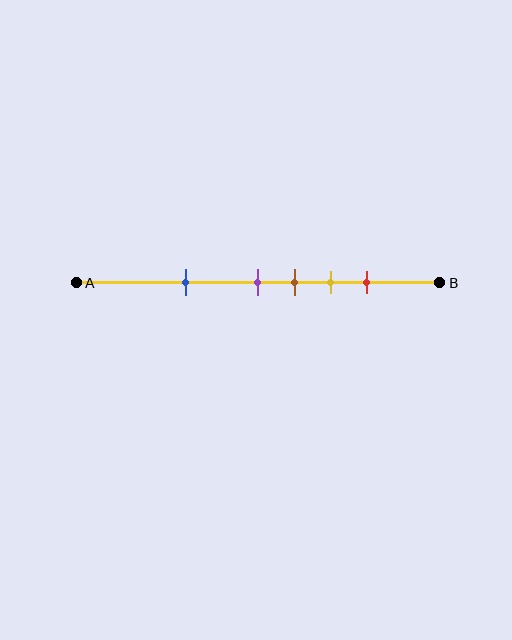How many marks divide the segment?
There are 5 marks dividing the segment.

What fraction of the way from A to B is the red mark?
The red mark is approximately 80% (0.8) of the way from A to B.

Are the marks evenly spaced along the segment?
No, the marks are not evenly spaced.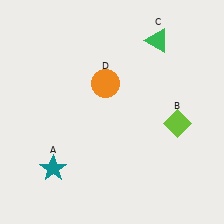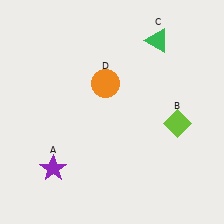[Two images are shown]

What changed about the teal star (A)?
In Image 1, A is teal. In Image 2, it changed to purple.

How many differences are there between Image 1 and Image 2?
There is 1 difference between the two images.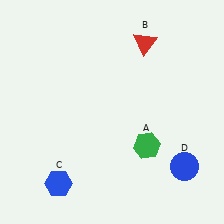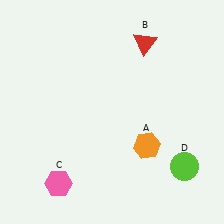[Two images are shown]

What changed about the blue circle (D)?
In Image 1, D is blue. In Image 2, it changed to lime.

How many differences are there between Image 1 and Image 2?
There are 3 differences between the two images.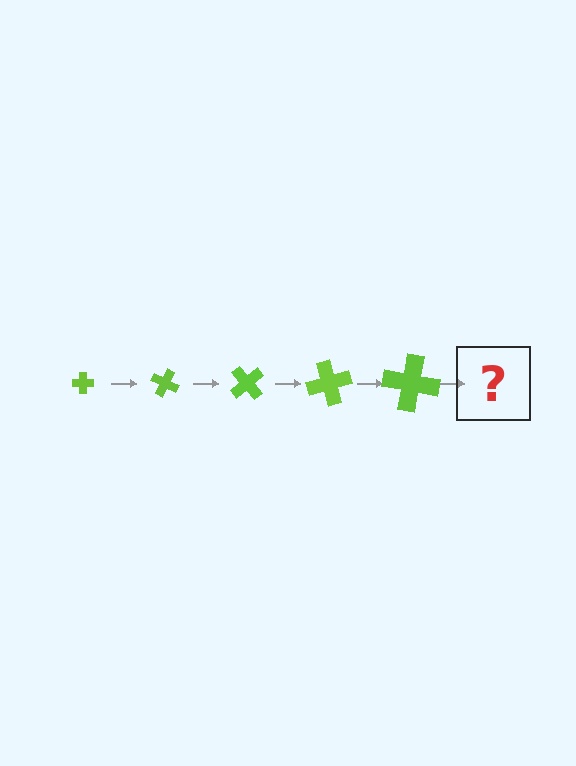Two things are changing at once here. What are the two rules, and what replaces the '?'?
The two rules are that the cross grows larger each step and it rotates 25 degrees each step. The '?' should be a cross, larger than the previous one and rotated 125 degrees from the start.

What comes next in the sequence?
The next element should be a cross, larger than the previous one and rotated 125 degrees from the start.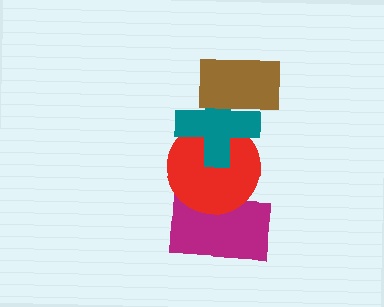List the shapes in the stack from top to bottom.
From top to bottom: the brown rectangle, the teal cross, the red circle, the magenta rectangle.